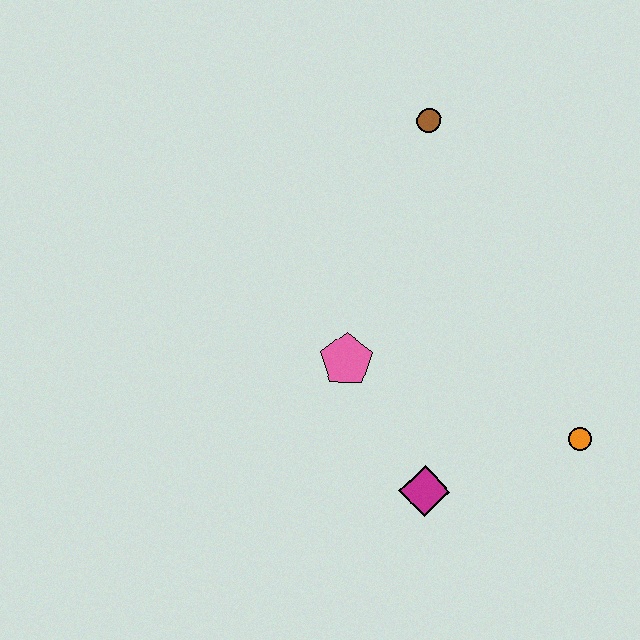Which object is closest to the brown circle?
The pink pentagon is closest to the brown circle.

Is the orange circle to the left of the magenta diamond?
No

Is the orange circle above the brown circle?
No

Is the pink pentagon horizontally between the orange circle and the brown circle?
No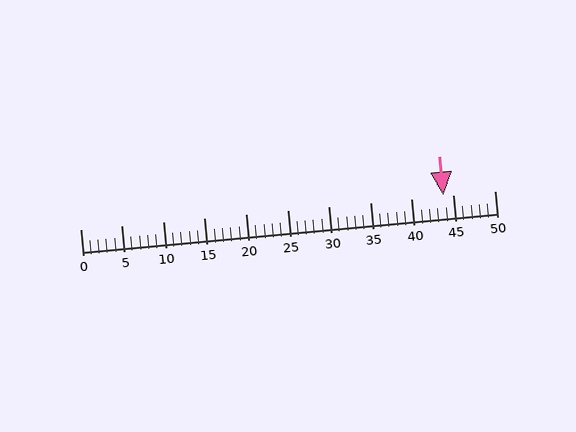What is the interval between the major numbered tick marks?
The major tick marks are spaced 5 units apart.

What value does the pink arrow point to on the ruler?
The pink arrow points to approximately 44.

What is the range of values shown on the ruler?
The ruler shows values from 0 to 50.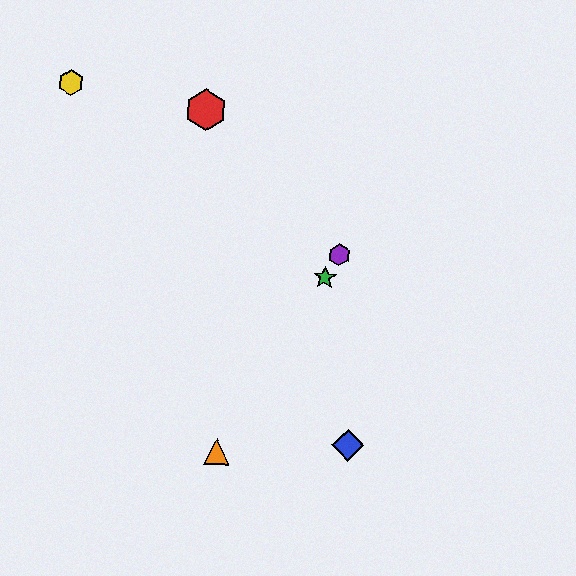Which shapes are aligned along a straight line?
The green star, the purple hexagon, the orange triangle are aligned along a straight line.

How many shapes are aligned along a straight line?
3 shapes (the green star, the purple hexagon, the orange triangle) are aligned along a straight line.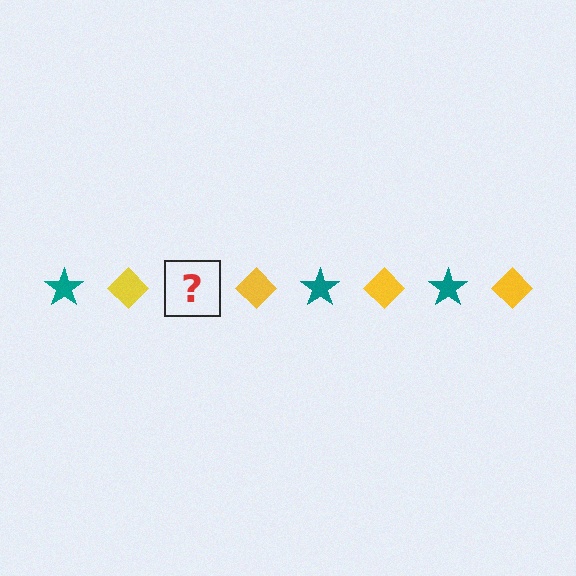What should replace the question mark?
The question mark should be replaced with a teal star.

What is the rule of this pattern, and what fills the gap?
The rule is that the pattern alternates between teal star and yellow diamond. The gap should be filled with a teal star.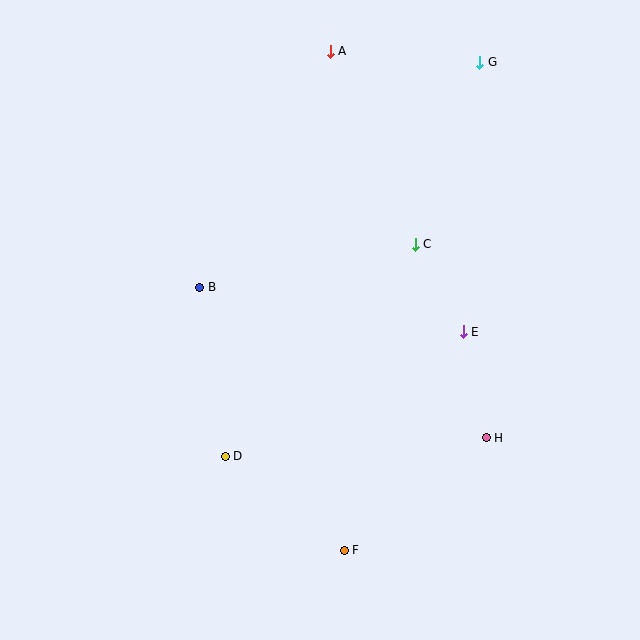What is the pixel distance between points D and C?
The distance between D and C is 284 pixels.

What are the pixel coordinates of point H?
Point H is at (486, 438).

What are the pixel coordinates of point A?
Point A is at (330, 51).